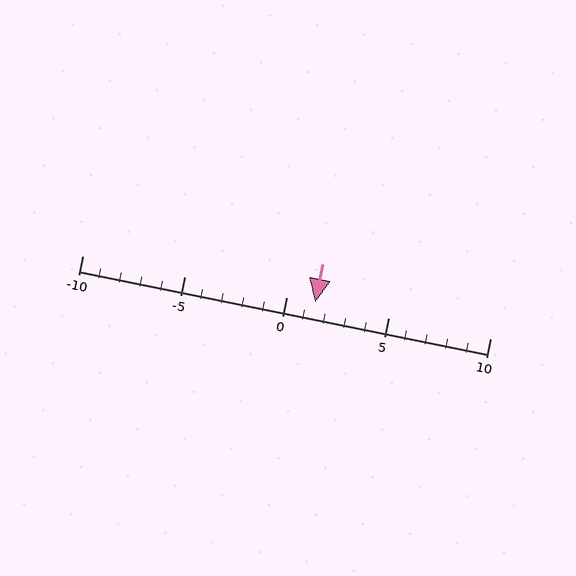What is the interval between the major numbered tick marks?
The major tick marks are spaced 5 units apart.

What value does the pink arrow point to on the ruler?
The pink arrow points to approximately 1.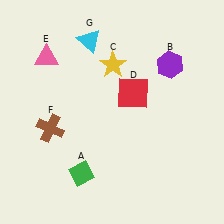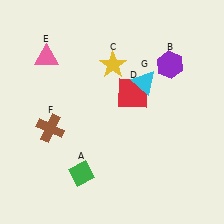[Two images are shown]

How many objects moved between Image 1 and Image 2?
1 object moved between the two images.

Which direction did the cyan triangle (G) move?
The cyan triangle (G) moved right.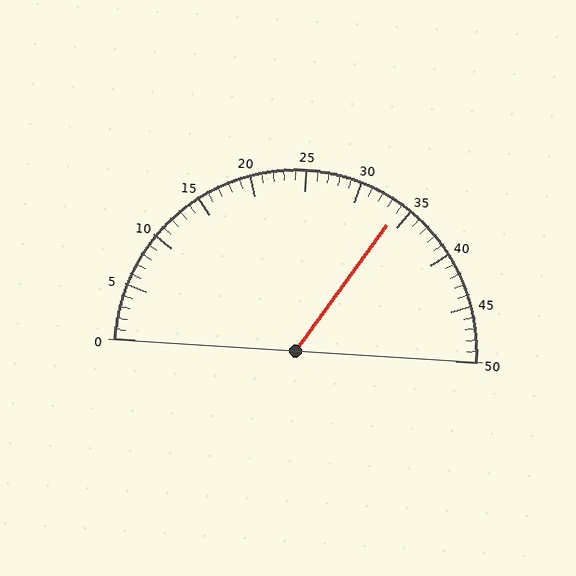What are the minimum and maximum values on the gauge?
The gauge ranges from 0 to 50.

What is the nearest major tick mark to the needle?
The nearest major tick mark is 35.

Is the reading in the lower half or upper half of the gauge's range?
The reading is in the upper half of the range (0 to 50).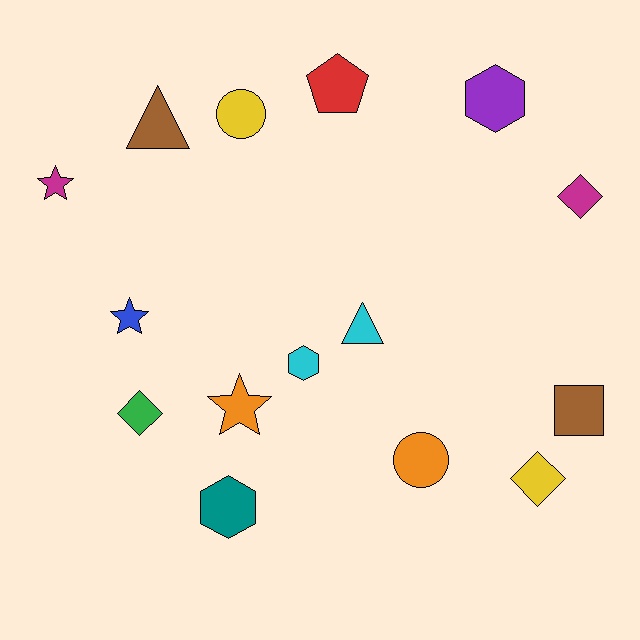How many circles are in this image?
There are 2 circles.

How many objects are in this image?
There are 15 objects.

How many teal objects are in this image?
There is 1 teal object.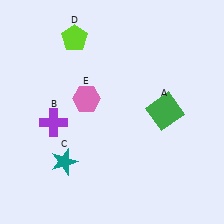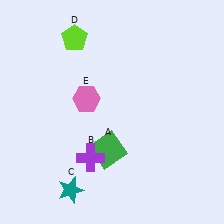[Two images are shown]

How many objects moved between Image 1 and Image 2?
3 objects moved between the two images.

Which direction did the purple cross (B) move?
The purple cross (B) moved right.